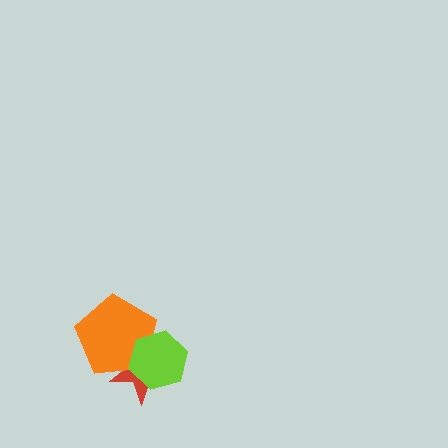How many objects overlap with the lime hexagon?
2 objects overlap with the lime hexagon.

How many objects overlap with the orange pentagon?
2 objects overlap with the orange pentagon.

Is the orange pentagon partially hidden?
Yes, it is partially covered by another shape.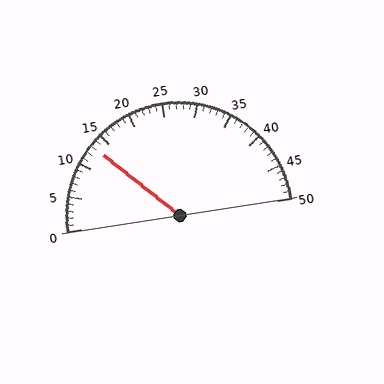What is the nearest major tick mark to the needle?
The nearest major tick mark is 15.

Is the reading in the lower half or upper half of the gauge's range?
The reading is in the lower half of the range (0 to 50).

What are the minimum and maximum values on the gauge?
The gauge ranges from 0 to 50.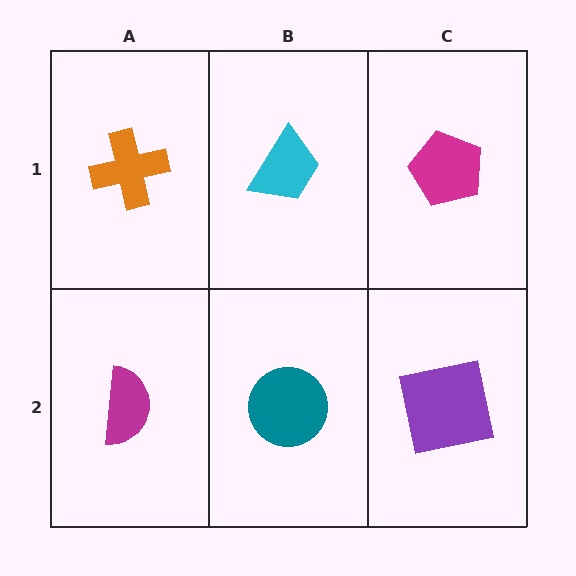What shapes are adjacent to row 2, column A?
An orange cross (row 1, column A), a teal circle (row 2, column B).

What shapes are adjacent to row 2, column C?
A magenta pentagon (row 1, column C), a teal circle (row 2, column B).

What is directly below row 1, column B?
A teal circle.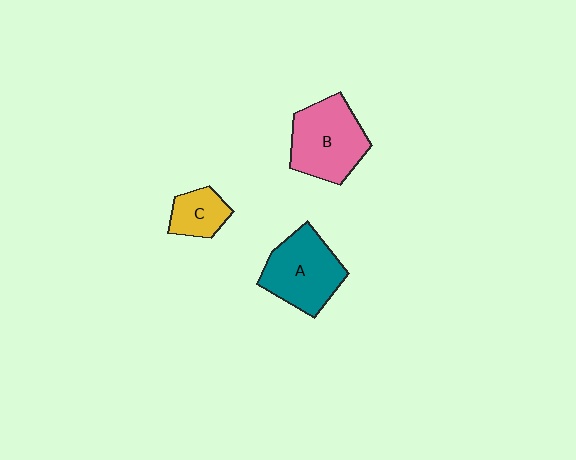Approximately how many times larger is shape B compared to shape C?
Approximately 2.1 times.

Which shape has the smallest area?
Shape C (yellow).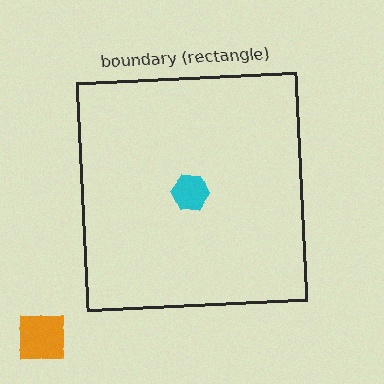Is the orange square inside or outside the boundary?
Outside.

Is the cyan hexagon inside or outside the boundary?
Inside.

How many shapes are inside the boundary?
1 inside, 1 outside.